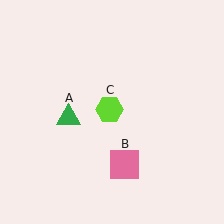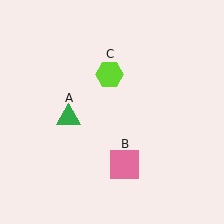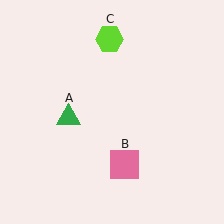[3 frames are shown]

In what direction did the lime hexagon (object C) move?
The lime hexagon (object C) moved up.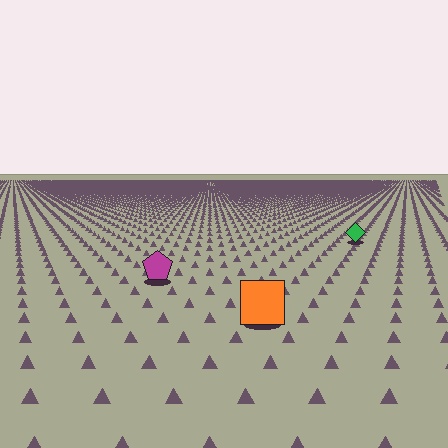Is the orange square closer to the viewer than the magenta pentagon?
Yes. The orange square is closer — you can tell from the texture gradient: the ground texture is coarser near it.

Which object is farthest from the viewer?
The green diamond is farthest from the viewer. It appears smaller and the ground texture around it is denser.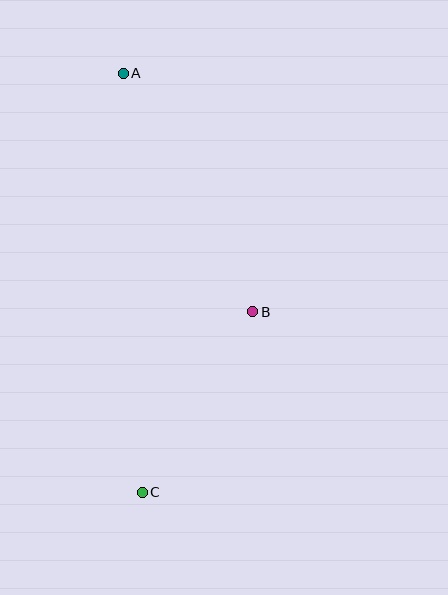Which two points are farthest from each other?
Points A and C are farthest from each other.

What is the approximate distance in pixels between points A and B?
The distance between A and B is approximately 271 pixels.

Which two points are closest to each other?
Points B and C are closest to each other.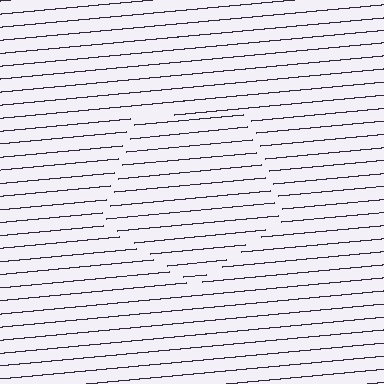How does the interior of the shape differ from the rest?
The interior of the shape contains the same grating, shifted by half a period — the contour is defined by the phase discontinuity where line-ends from the inner and outer gratings abut.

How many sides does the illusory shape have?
5 sides — the line-ends trace a pentagon.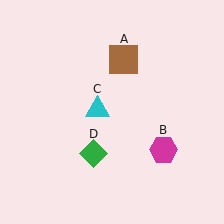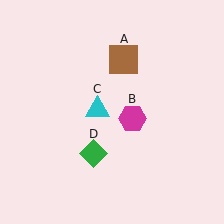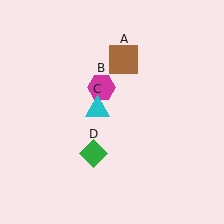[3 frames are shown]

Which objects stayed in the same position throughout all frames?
Brown square (object A) and cyan triangle (object C) and green diamond (object D) remained stationary.